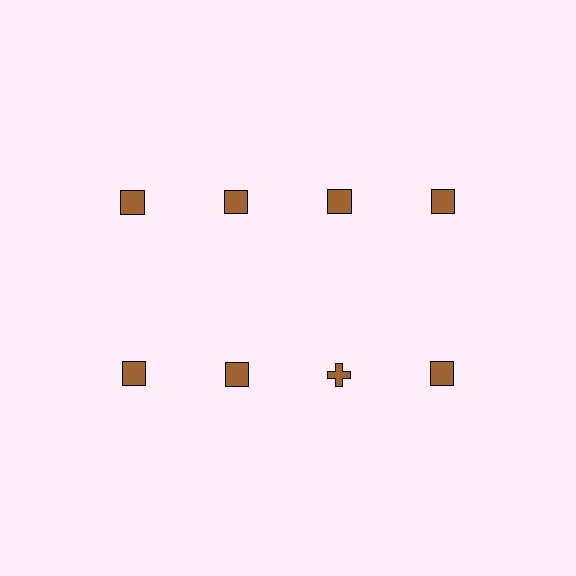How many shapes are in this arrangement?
There are 8 shapes arranged in a grid pattern.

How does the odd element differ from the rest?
It has a different shape: cross instead of square.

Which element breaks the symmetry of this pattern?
The brown cross in the second row, center column breaks the symmetry. All other shapes are brown squares.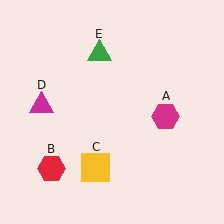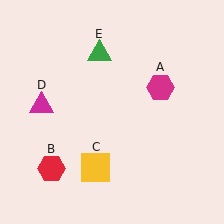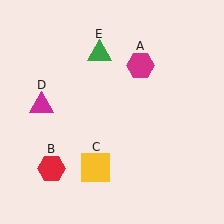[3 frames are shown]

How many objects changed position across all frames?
1 object changed position: magenta hexagon (object A).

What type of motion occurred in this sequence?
The magenta hexagon (object A) rotated counterclockwise around the center of the scene.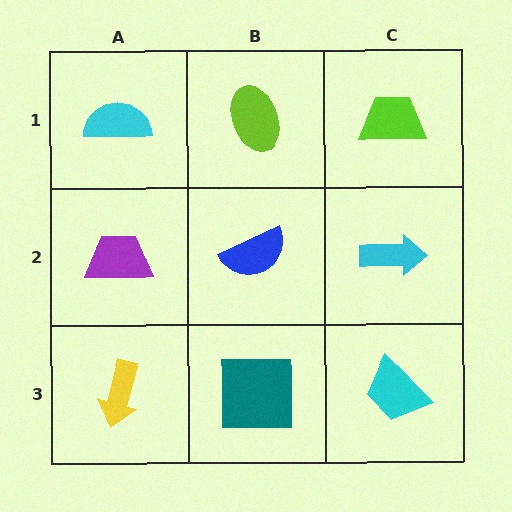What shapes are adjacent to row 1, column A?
A purple trapezoid (row 2, column A), a lime ellipse (row 1, column B).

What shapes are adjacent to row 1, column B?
A blue semicircle (row 2, column B), a cyan semicircle (row 1, column A), a lime trapezoid (row 1, column C).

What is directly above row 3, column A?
A purple trapezoid.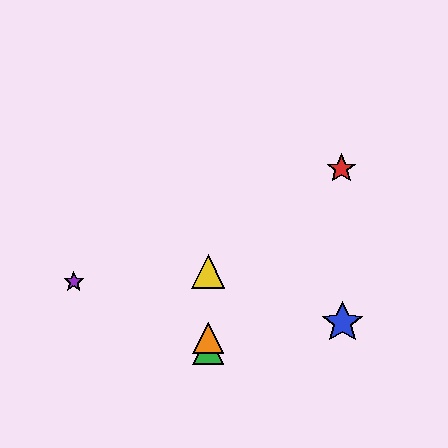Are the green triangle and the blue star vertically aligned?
No, the green triangle is at x≈208 and the blue star is at x≈342.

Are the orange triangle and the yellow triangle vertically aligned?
Yes, both are at x≈208.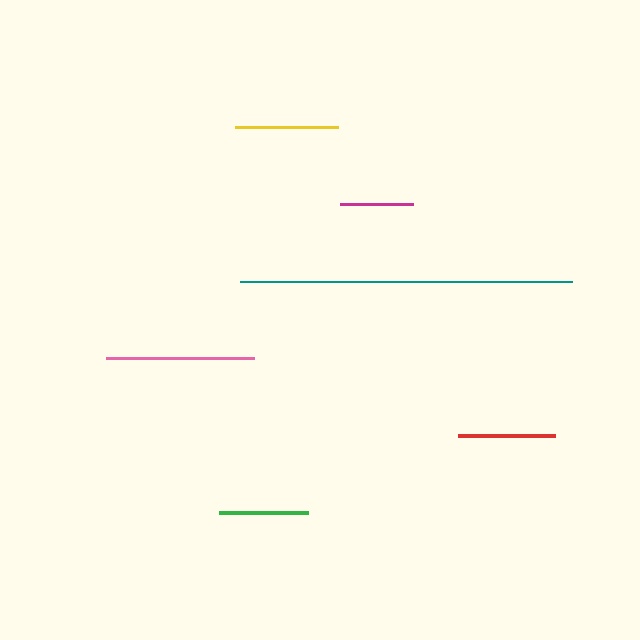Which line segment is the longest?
The teal line is the longest at approximately 332 pixels.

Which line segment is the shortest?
The magenta line is the shortest at approximately 73 pixels.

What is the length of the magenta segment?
The magenta segment is approximately 73 pixels long.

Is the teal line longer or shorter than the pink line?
The teal line is longer than the pink line.